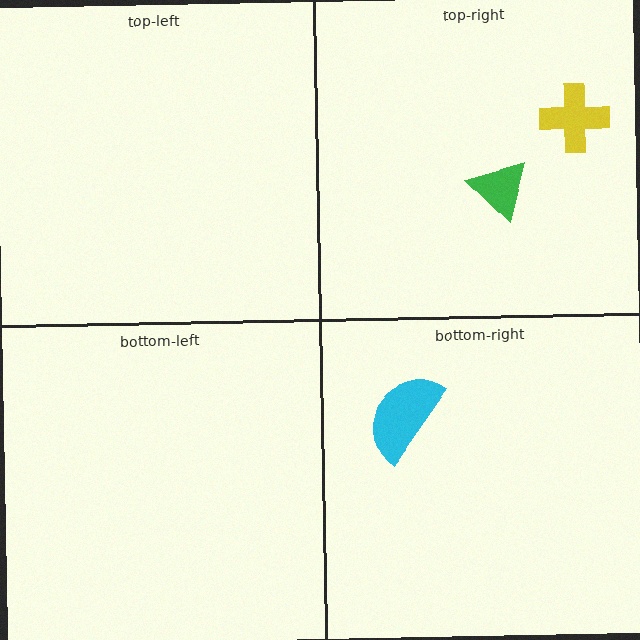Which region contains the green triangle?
The top-right region.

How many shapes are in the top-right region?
2.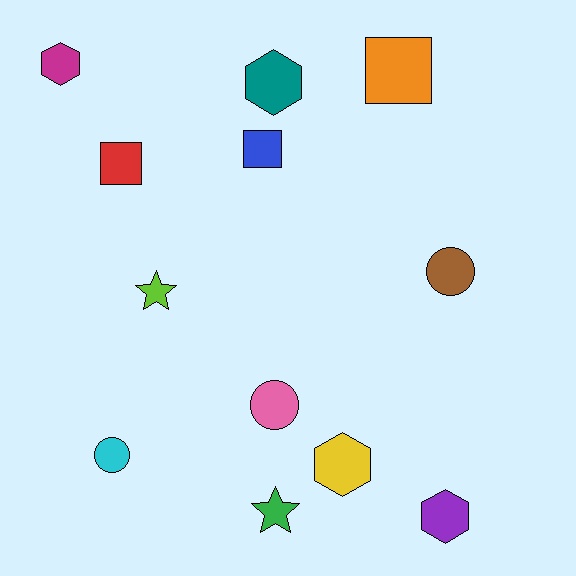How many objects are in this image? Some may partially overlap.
There are 12 objects.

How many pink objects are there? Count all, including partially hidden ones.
There is 1 pink object.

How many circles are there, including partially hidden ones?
There are 3 circles.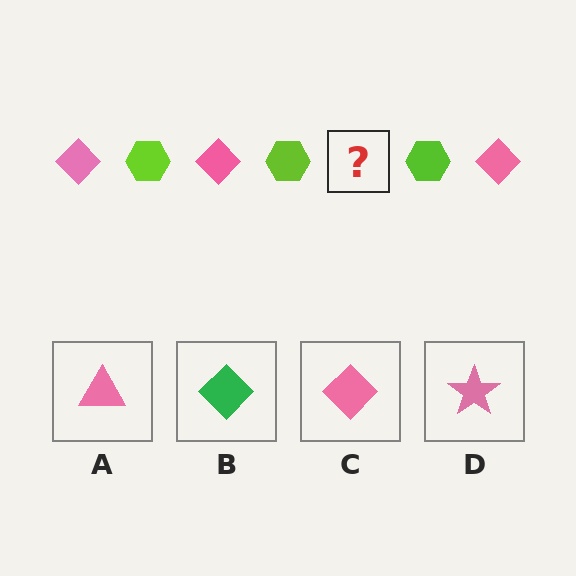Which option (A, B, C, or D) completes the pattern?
C.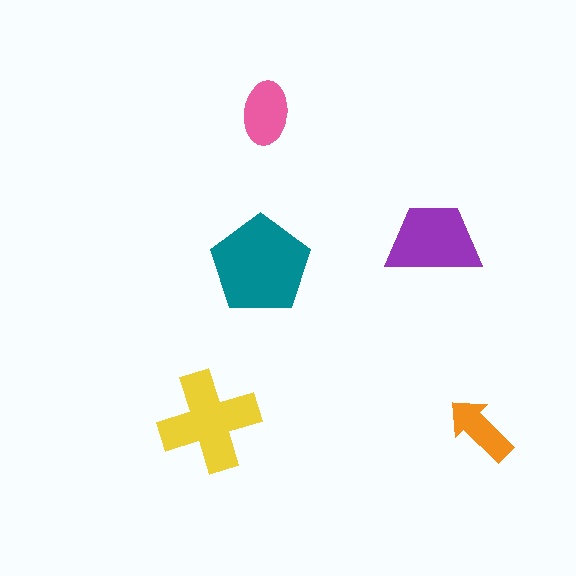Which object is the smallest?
The orange arrow.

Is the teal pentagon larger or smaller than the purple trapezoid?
Larger.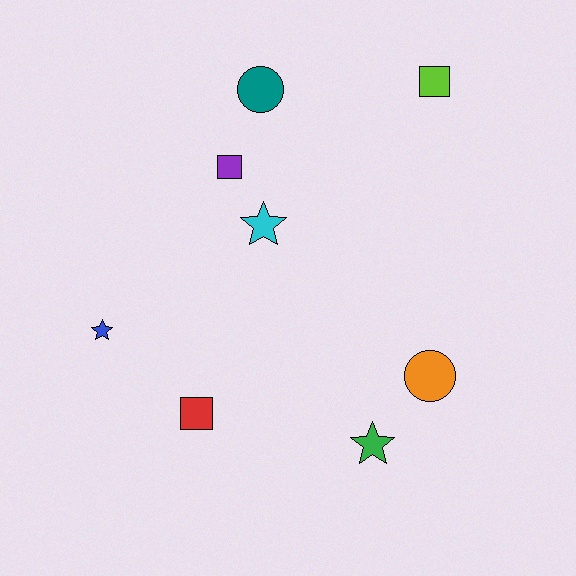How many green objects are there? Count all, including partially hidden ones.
There is 1 green object.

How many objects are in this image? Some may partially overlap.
There are 8 objects.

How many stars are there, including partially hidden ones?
There are 3 stars.